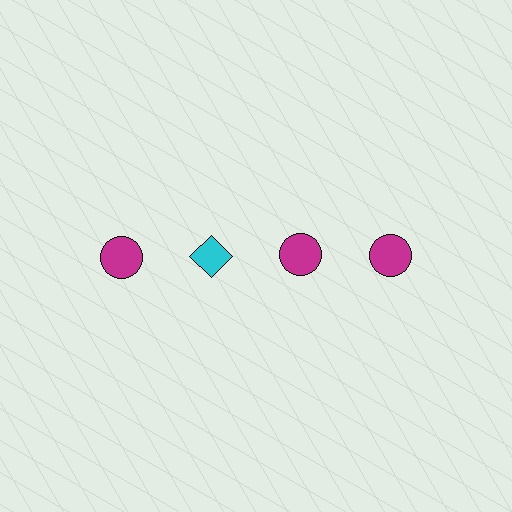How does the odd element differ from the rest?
It differs in both color (cyan instead of magenta) and shape (diamond instead of circle).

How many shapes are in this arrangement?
There are 4 shapes arranged in a grid pattern.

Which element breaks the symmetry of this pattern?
The cyan diamond in the top row, second from left column breaks the symmetry. All other shapes are magenta circles.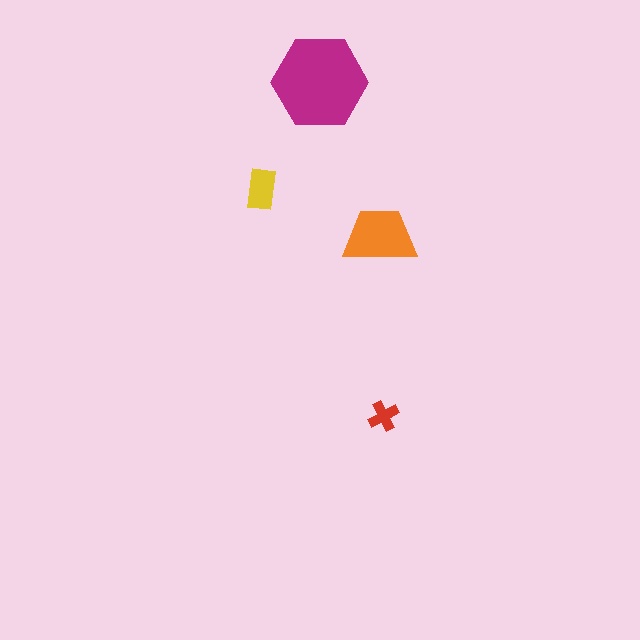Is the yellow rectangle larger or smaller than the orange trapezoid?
Smaller.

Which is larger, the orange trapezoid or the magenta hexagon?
The magenta hexagon.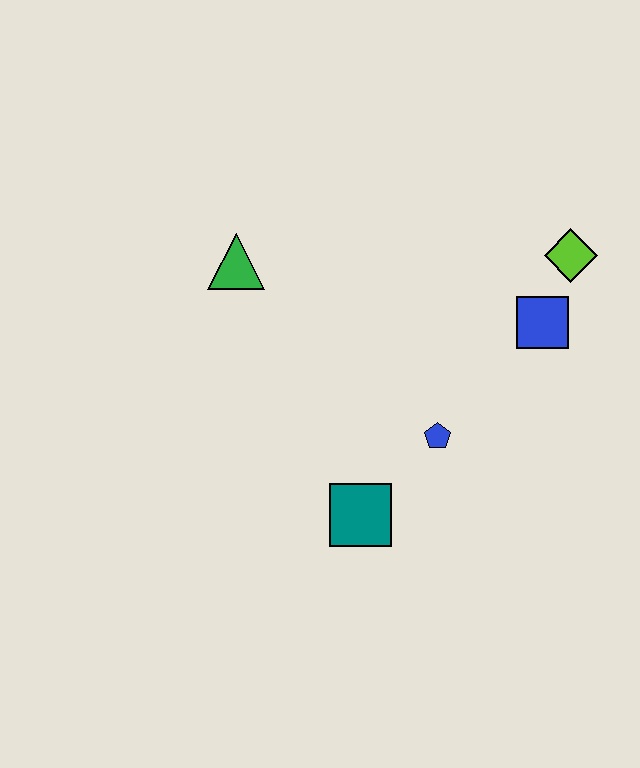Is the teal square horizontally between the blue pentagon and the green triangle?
Yes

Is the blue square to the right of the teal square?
Yes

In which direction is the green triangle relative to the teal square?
The green triangle is above the teal square.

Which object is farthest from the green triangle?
The lime diamond is farthest from the green triangle.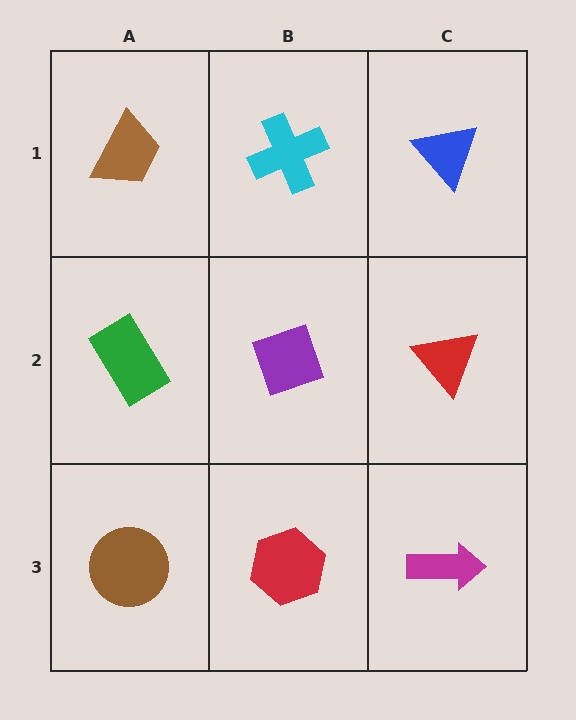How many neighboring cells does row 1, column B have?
3.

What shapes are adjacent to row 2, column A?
A brown trapezoid (row 1, column A), a brown circle (row 3, column A), a purple diamond (row 2, column B).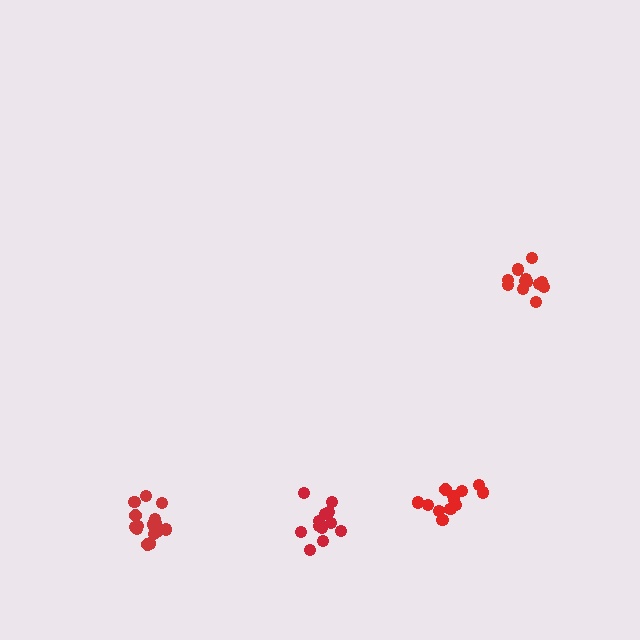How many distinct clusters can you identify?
There are 4 distinct clusters.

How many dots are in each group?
Group 1: 12 dots, Group 2: 15 dots, Group 3: 12 dots, Group 4: 12 dots (51 total).